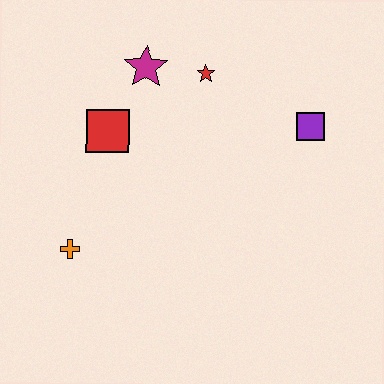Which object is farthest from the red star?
The orange cross is farthest from the red star.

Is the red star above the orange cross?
Yes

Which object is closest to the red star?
The magenta star is closest to the red star.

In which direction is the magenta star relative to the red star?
The magenta star is to the left of the red star.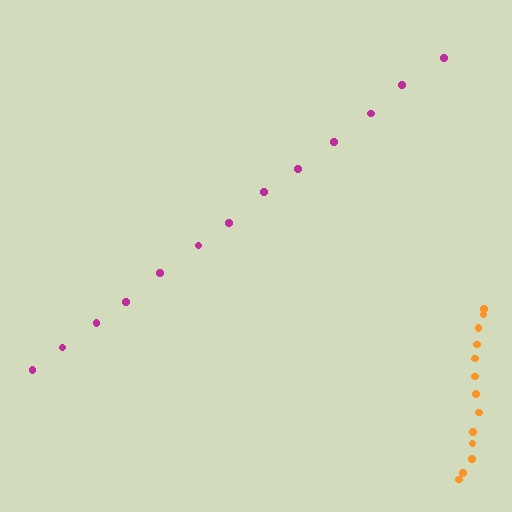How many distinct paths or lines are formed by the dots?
There are 2 distinct paths.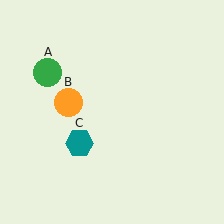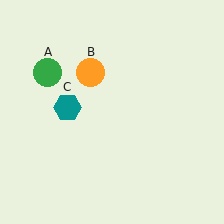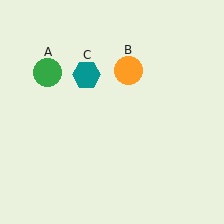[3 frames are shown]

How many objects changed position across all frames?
2 objects changed position: orange circle (object B), teal hexagon (object C).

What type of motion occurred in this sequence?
The orange circle (object B), teal hexagon (object C) rotated clockwise around the center of the scene.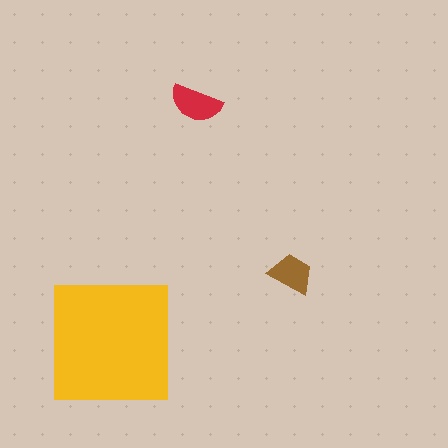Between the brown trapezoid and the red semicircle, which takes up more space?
The red semicircle.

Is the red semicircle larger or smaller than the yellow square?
Smaller.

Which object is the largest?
The yellow square.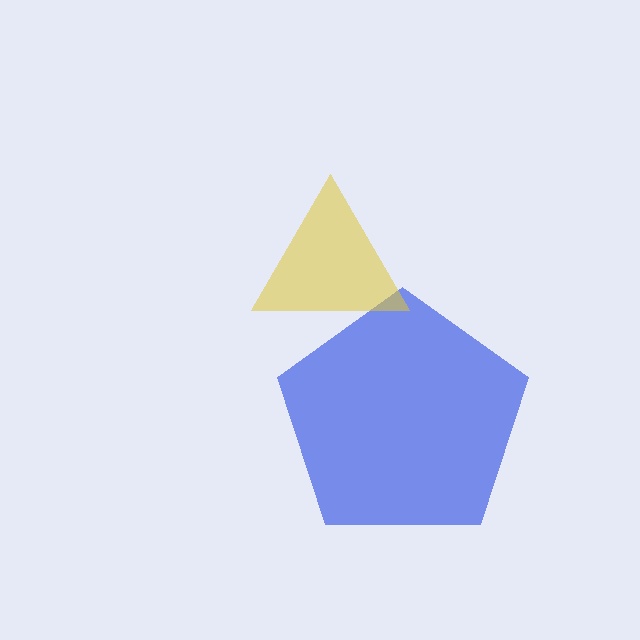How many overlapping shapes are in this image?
There are 2 overlapping shapes in the image.